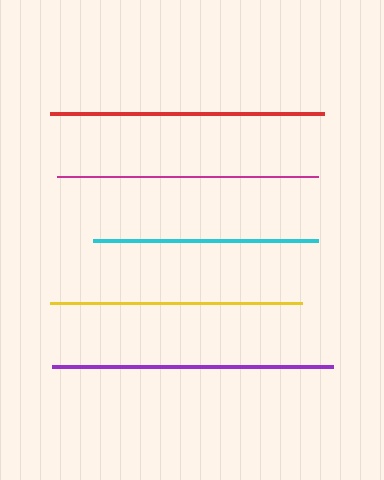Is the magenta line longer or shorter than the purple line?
The purple line is longer than the magenta line.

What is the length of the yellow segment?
The yellow segment is approximately 251 pixels long.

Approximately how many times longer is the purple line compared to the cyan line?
The purple line is approximately 1.3 times the length of the cyan line.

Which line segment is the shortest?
The cyan line is the shortest at approximately 225 pixels.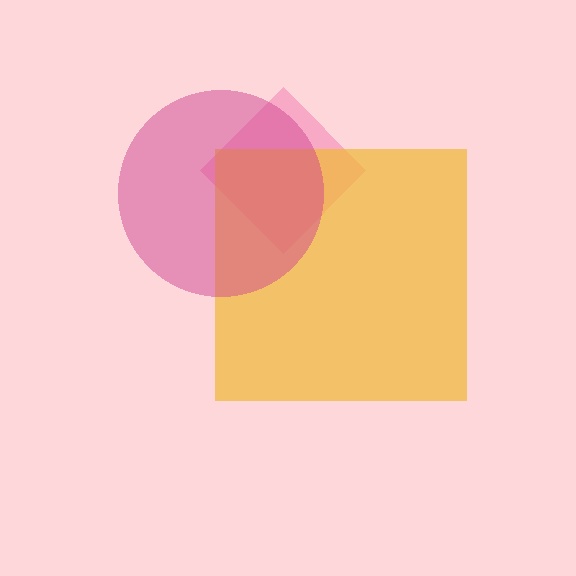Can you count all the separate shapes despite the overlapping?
Yes, there are 3 separate shapes.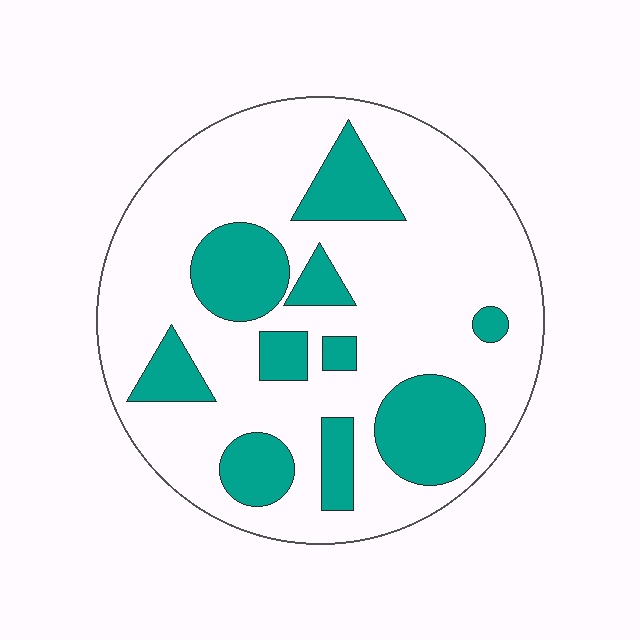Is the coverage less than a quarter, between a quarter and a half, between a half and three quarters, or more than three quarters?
Between a quarter and a half.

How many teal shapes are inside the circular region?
10.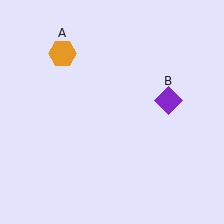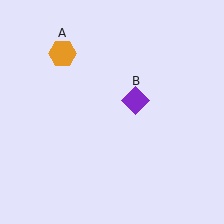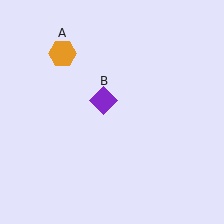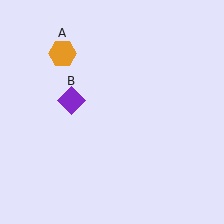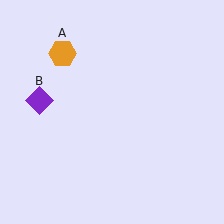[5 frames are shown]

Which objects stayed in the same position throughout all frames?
Orange hexagon (object A) remained stationary.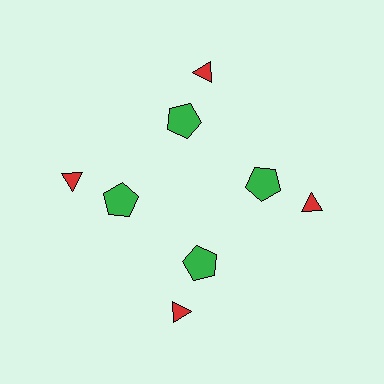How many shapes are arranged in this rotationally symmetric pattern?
There are 8 shapes, arranged in 4 groups of 2.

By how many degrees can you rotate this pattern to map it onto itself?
The pattern maps onto itself every 90 degrees of rotation.